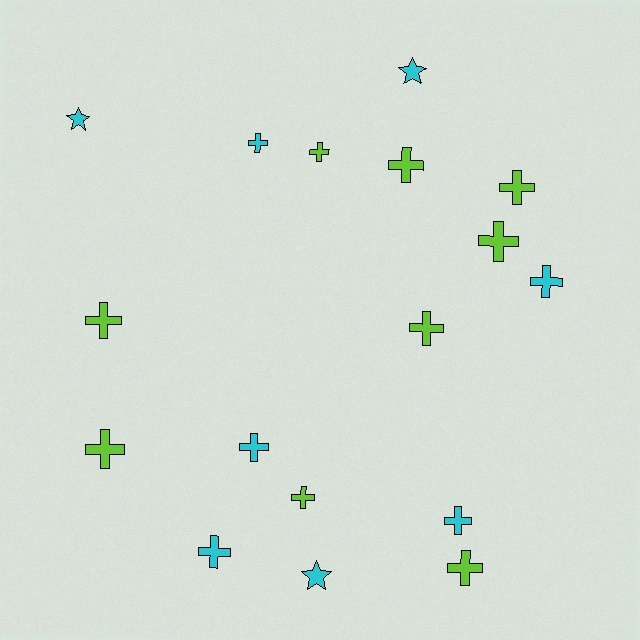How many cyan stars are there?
There are 3 cyan stars.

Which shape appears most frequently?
Cross, with 14 objects.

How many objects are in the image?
There are 17 objects.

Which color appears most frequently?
Lime, with 9 objects.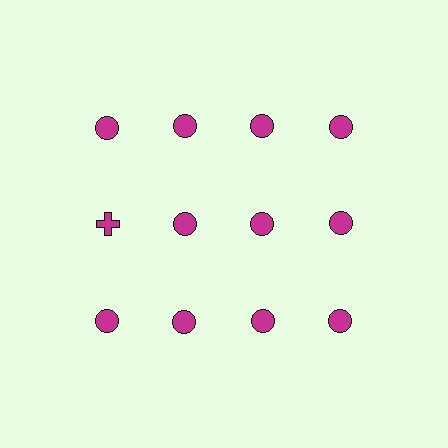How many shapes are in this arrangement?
There are 12 shapes arranged in a grid pattern.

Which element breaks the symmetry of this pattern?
The magenta cross in the second row, leftmost column breaks the symmetry. All other shapes are magenta circles.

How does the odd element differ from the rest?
It has a different shape: cross instead of circle.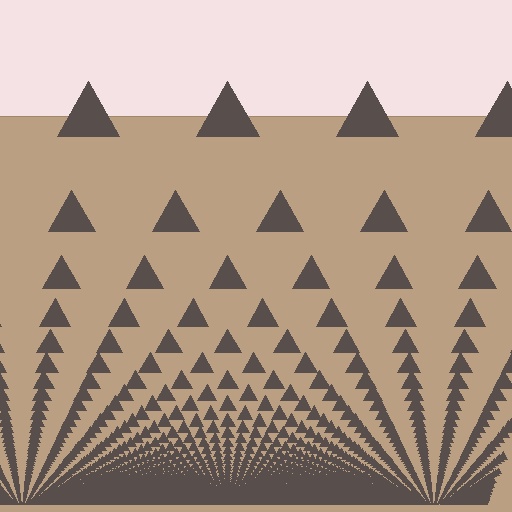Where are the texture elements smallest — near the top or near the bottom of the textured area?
Near the bottom.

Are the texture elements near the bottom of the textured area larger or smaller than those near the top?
Smaller. The gradient is inverted — elements near the bottom are smaller and denser.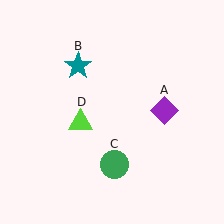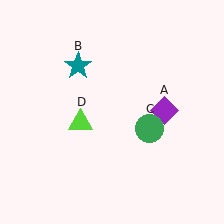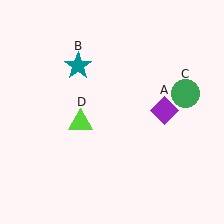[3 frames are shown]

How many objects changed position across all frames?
1 object changed position: green circle (object C).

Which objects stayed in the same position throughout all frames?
Purple diamond (object A) and teal star (object B) and lime triangle (object D) remained stationary.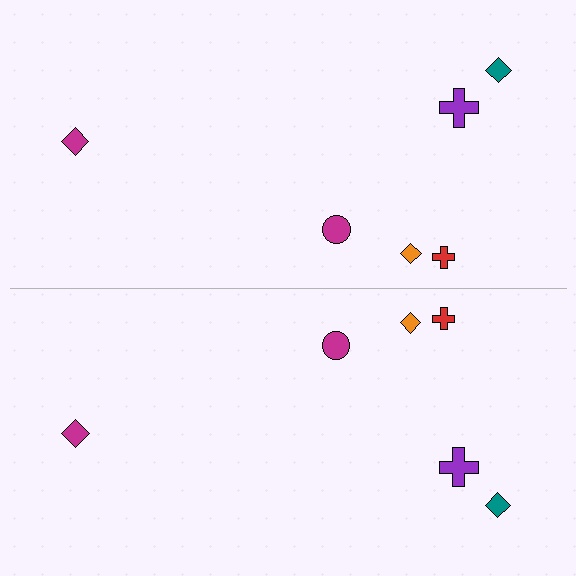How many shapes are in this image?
There are 12 shapes in this image.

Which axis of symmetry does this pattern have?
The pattern has a horizontal axis of symmetry running through the center of the image.